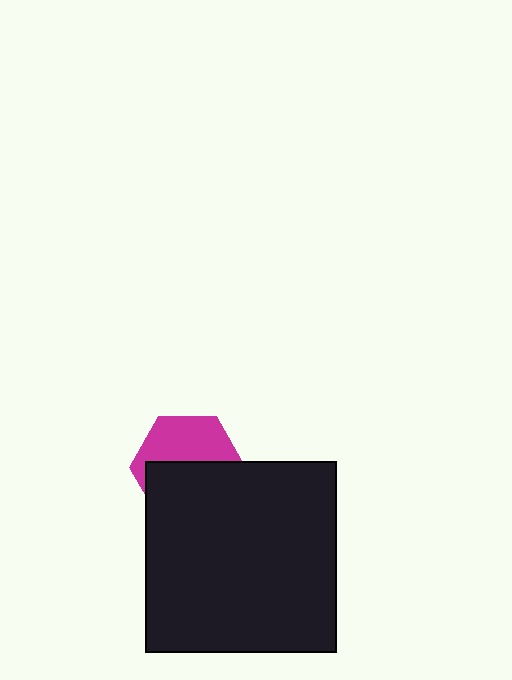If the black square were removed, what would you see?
You would see the complete magenta hexagon.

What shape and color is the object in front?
The object in front is a black square.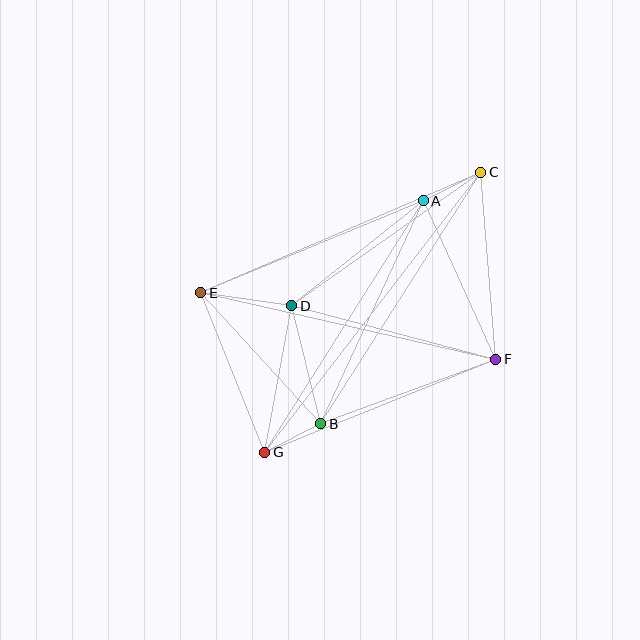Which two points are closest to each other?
Points B and G are closest to each other.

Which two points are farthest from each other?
Points C and G are farthest from each other.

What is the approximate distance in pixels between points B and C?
The distance between B and C is approximately 299 pixels.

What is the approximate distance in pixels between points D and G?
The distance between D and G is approximately 149 pixels.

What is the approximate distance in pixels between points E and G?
The distance between E and G is approximately 172 pixels.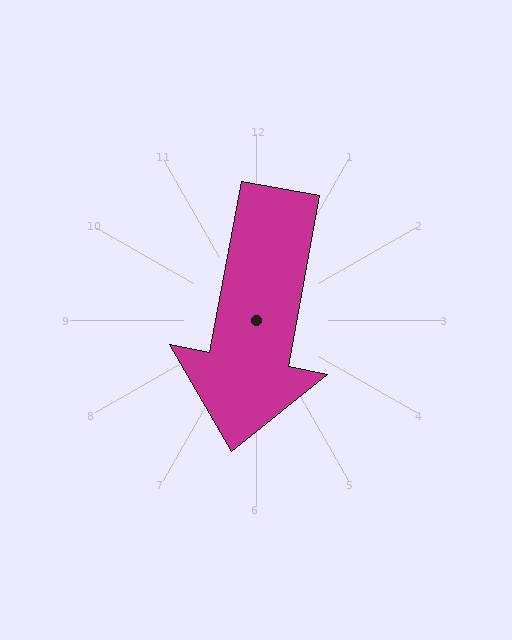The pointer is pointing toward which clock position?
Roughly 6 o'clock.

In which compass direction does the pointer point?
South.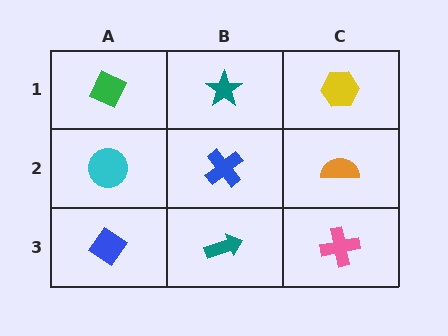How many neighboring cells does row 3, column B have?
3.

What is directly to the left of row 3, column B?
A blue diamond.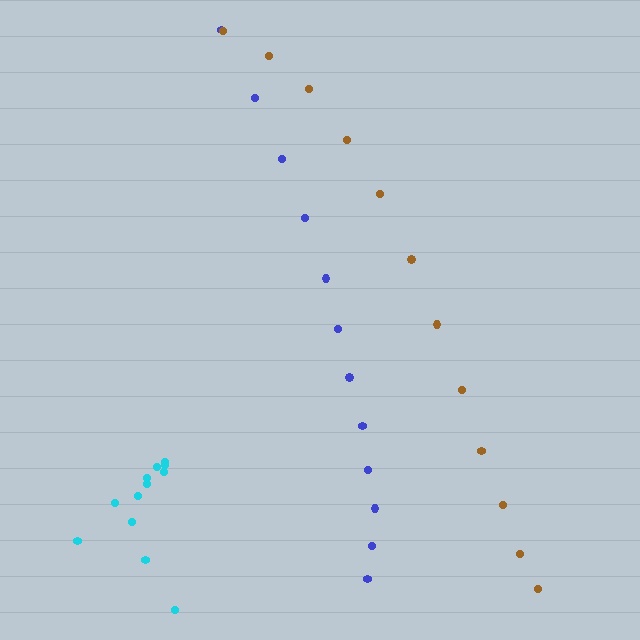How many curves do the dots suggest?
There are 3 distinct paths.